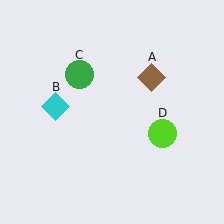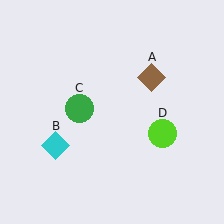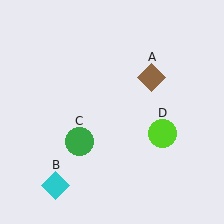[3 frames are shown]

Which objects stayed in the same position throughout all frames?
Brown diamond (object A) and lime circle (object D) remained stationary.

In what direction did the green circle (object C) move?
The green circle (object C) moved down.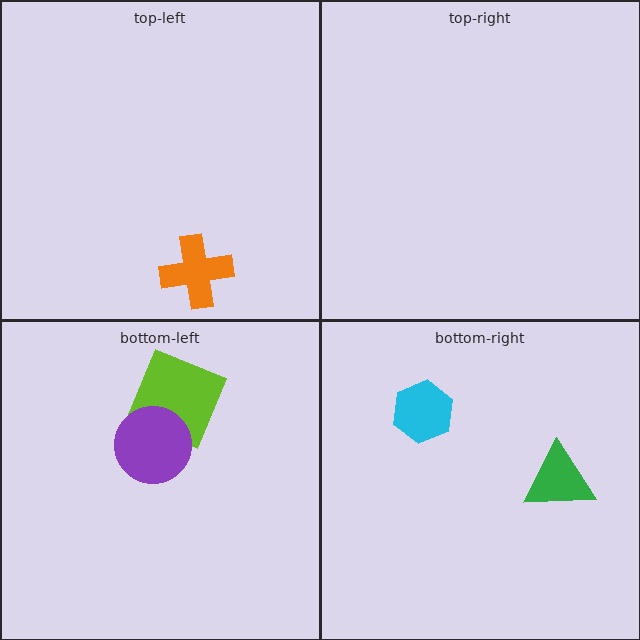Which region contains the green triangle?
The bottom-right region.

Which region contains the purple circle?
The bottom-left region.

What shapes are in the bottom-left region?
The lime diamond, the purple circle.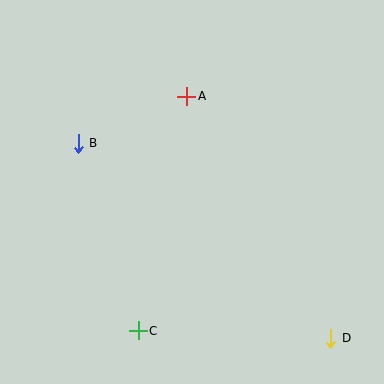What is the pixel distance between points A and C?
The distance between A and C is 240 pixels.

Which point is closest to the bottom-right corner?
Point D is closest to the bottom-right corner.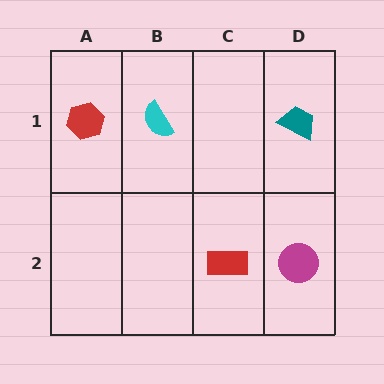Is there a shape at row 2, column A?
No, that cell is empty.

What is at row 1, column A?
A red hexagon.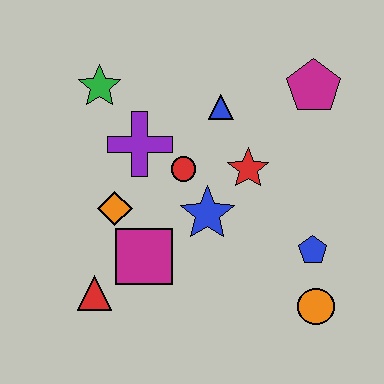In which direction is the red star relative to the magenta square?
The red star is to the right of the magenta square.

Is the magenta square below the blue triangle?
Yes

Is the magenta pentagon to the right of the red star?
Yes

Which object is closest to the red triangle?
The magenta square is closest to the red triangle.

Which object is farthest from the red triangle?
The magenta pentagon is farthest from the red triangle.